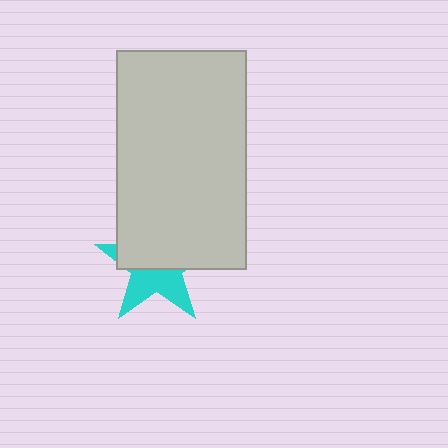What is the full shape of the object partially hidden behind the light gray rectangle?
The partially hidden object is a cyan star.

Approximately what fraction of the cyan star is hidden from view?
Roughly 56% of the cyan star is hidden behind the light gray rectangle.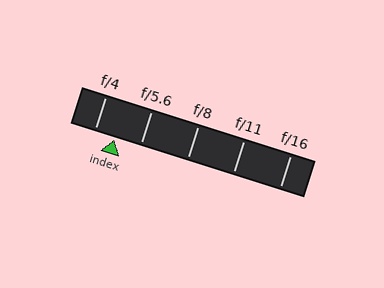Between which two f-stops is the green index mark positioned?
The index mark is between f/4 and f/5.6.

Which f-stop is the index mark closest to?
The index mark is closest to f/4.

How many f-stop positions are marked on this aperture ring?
There are 5 f-stop positions marked.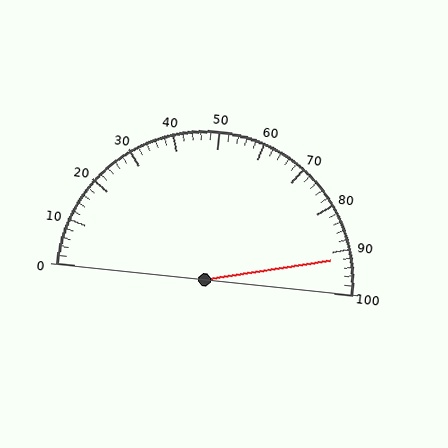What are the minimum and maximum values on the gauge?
The gauge ranges from 0 to 100.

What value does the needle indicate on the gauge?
The needle indicates approximately 92.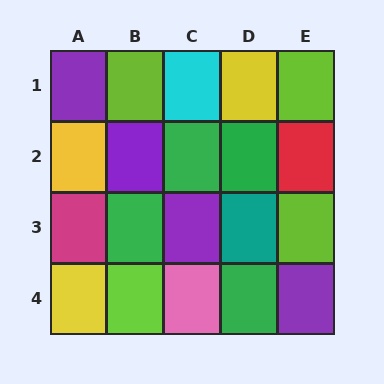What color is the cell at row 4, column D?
Green.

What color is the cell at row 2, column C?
Green.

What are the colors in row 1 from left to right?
Purple, lime, cyan, yellow, lime.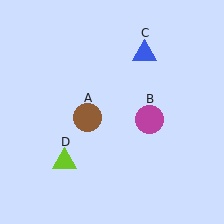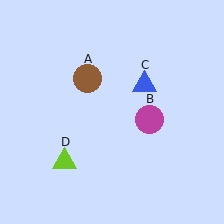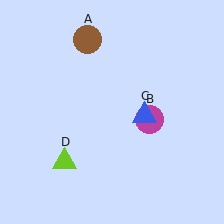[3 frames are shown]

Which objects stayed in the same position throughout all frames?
Magenta circle (object B) and lime triangle (object D) remained stationary.